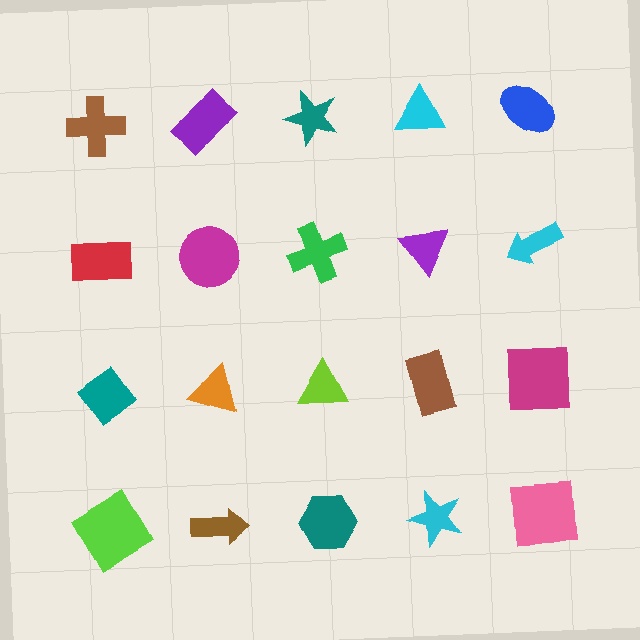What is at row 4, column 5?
A pink square.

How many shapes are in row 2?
5 shapes.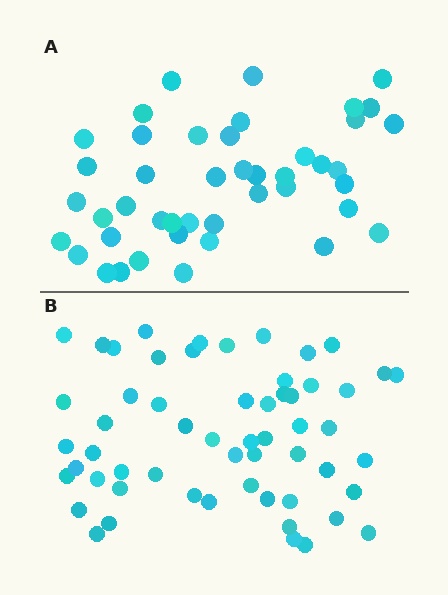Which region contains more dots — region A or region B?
Region B (the bottom region) has more dots.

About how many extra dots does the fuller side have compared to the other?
Region B has approximately 15 more dots than region A.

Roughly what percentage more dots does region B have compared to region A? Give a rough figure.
About 30% more.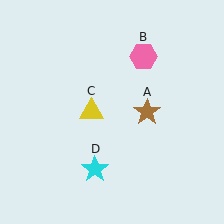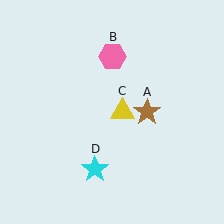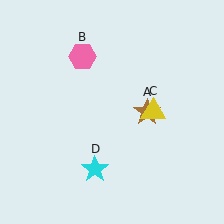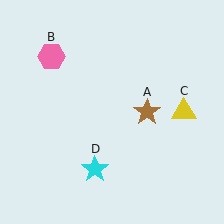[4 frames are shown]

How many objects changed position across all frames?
2 objects changed position: pink hexagon (object B), yellow triangle (object C).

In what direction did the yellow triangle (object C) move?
The yellow triangle (object C) moved right.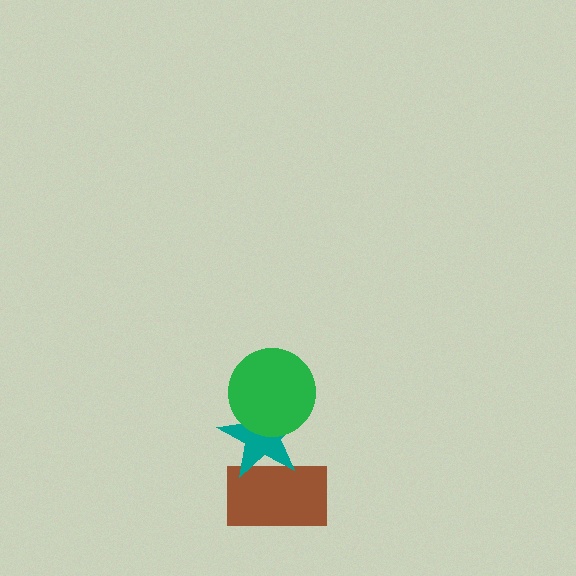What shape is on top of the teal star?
The green circle is on top of the teal star.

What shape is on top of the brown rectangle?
The teal star is on top of the brown rectangle.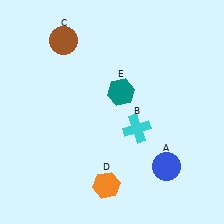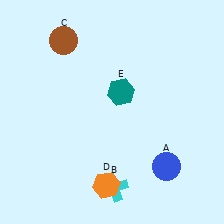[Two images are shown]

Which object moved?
The cyan cross (B) moved down.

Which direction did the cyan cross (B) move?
The cyan cross (B) moved down.